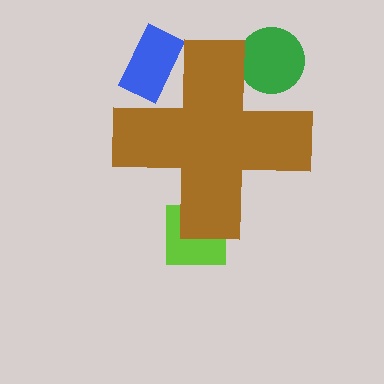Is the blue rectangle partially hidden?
Yes, the blue rectangle is partially hidden behind the brown cross.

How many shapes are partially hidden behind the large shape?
3 shapes are partially hidden.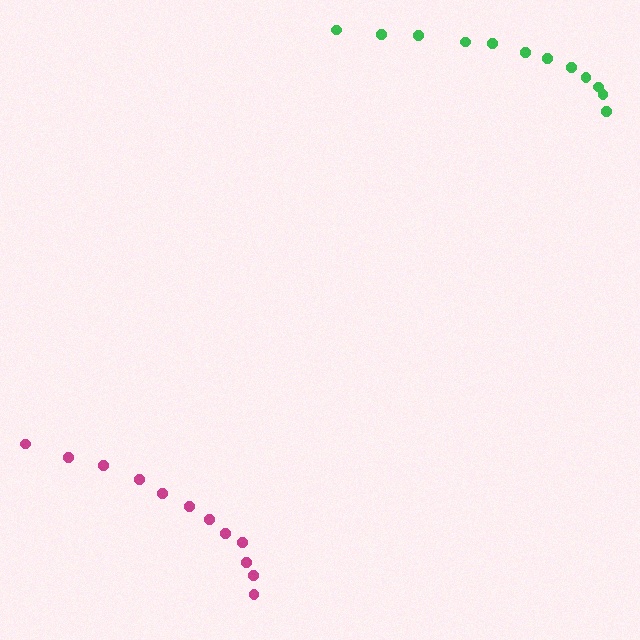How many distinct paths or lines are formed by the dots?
There are 2 distinct paths.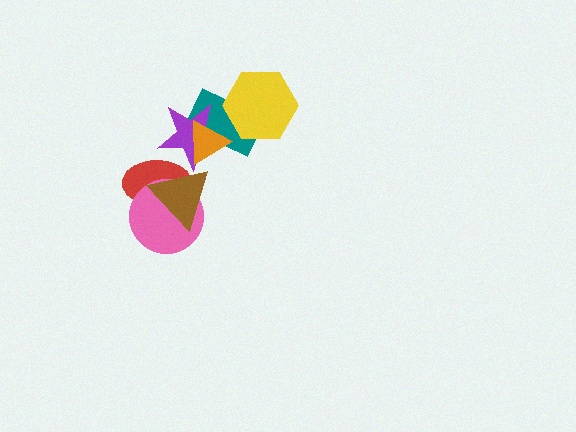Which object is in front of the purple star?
The orange triangle is in front of the purple star.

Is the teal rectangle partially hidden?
Yes, it is partially covered by another shape.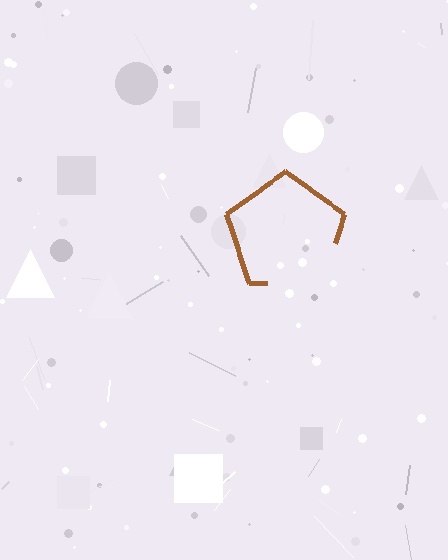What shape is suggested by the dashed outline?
The dashed outline suggests a pentagon.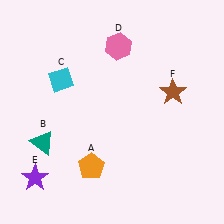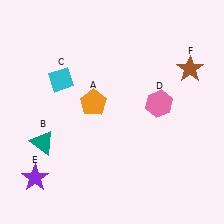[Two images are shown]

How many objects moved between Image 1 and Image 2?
3 objects moved between the two images.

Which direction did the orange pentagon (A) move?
The orange pentagon (A) moved up.